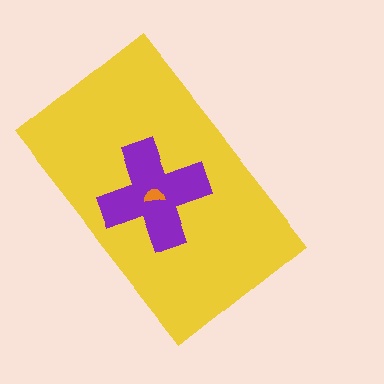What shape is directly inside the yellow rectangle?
The purple cross.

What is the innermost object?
The orange semicircle.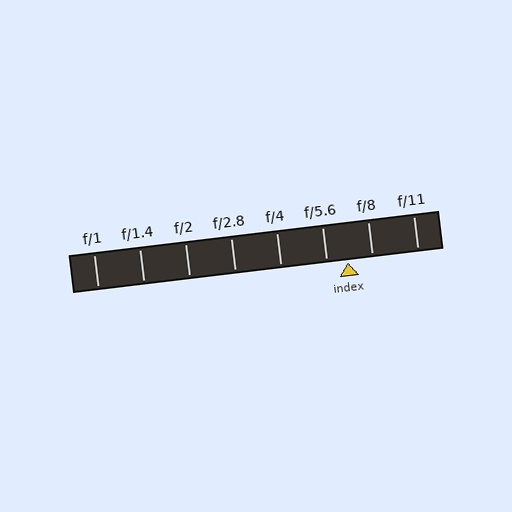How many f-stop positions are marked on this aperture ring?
There are 8 f-stop positions marked.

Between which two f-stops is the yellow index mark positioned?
The index mark is between f/5.6 and f/8.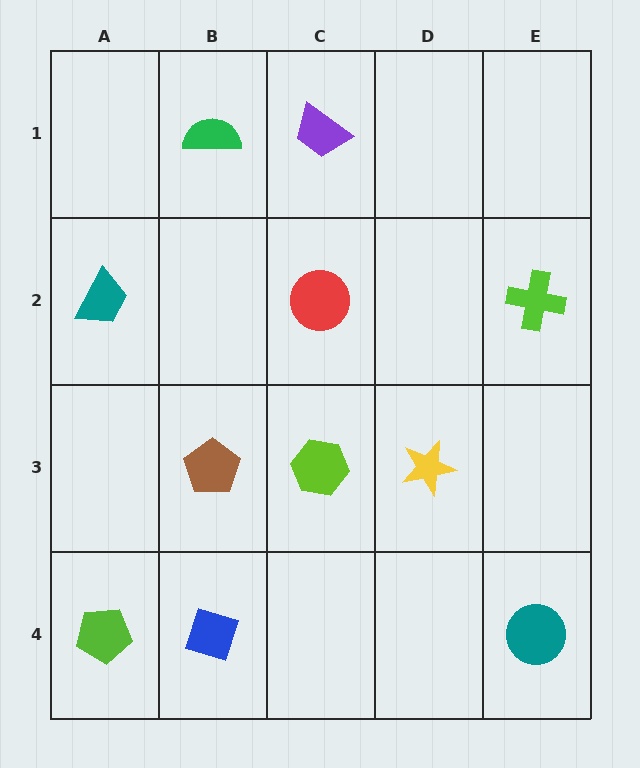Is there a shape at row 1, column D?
No, that cell is empty.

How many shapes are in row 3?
3 shapes.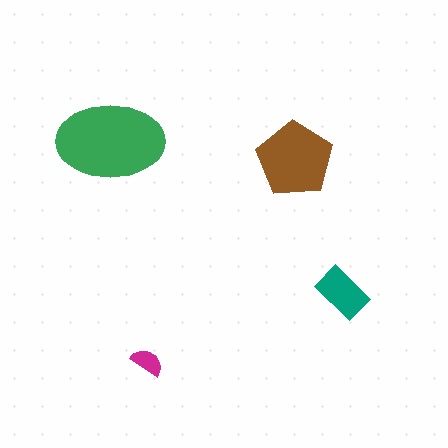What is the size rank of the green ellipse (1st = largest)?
1st.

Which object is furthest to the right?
The teal rectangle is rightmost.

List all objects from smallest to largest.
The magenta semicircle, the teal rectangle, the brown pentagon, the green ellipse.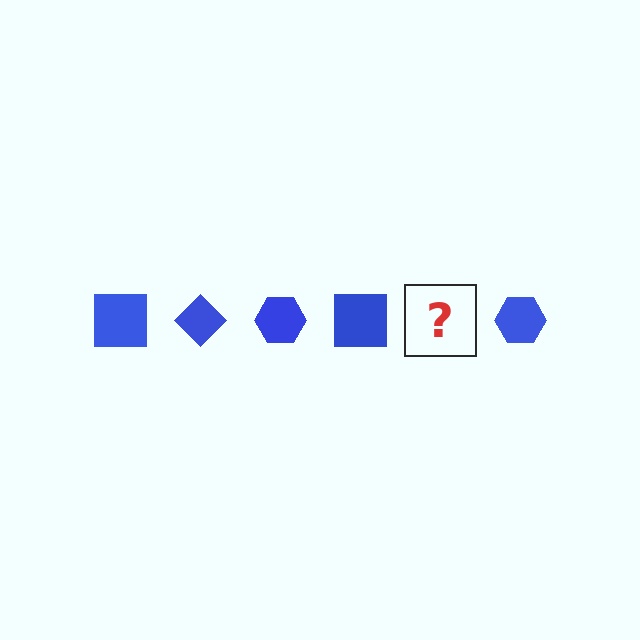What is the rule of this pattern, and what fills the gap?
The rule is that the pattern cycles through square, diamond, hexagon shapes in blue. The gap should be filled with a blue diamond.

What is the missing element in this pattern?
The missing element is a blue diamond.